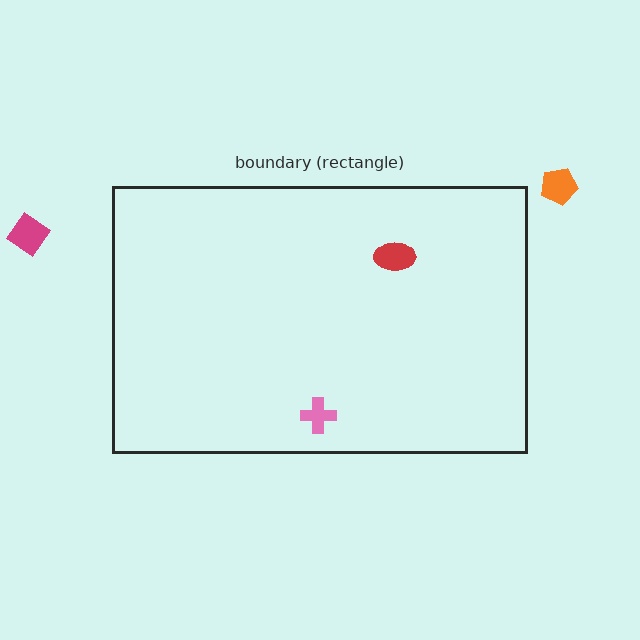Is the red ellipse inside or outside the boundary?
Inside.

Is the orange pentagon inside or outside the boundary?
Outside.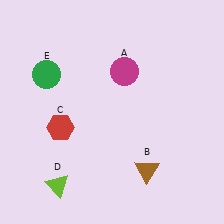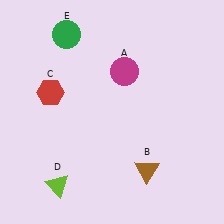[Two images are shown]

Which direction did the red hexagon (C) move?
The red hexagon (C) moved up.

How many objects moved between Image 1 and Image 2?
2 objects moved between the two images.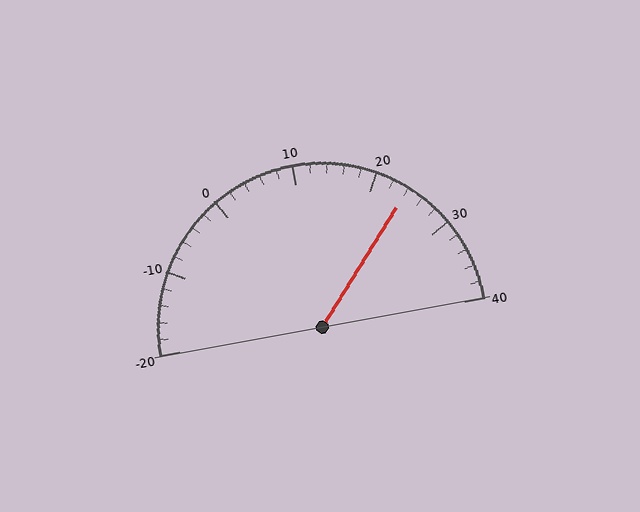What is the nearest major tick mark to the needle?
The nearest major tick mark is 20.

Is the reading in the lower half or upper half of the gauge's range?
The reading is in the upper half of the range (-20 to 40).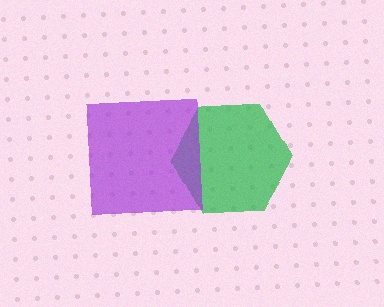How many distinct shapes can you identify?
There are 2 distinct shapes: a green hexagon, a purple square.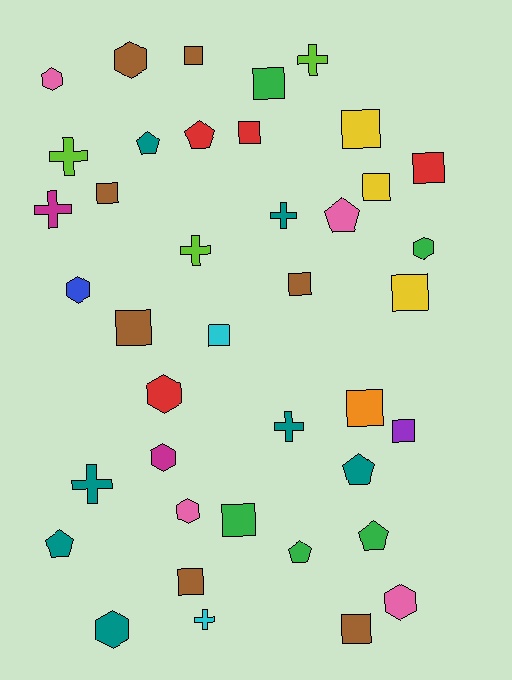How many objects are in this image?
There are 40 objects.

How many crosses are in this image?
There are 8 crosses.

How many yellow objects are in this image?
There are 3 yellow objects.